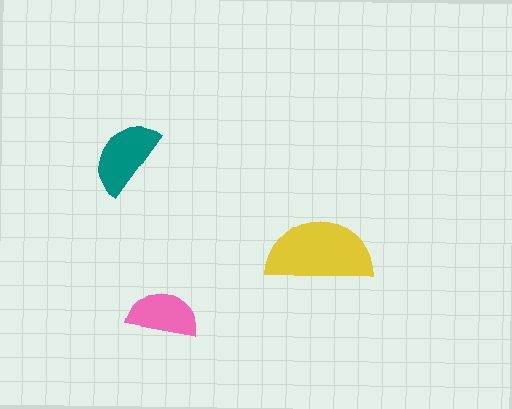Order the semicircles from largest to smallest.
the yellow one, the teal one, the pink one.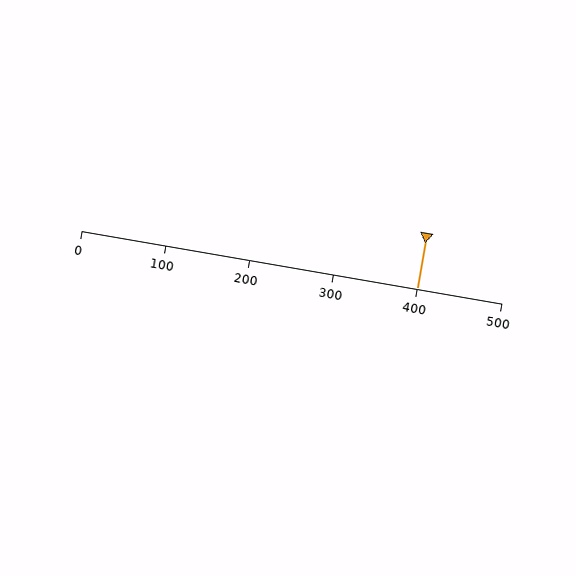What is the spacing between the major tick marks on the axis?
The major ticks are spaced 100 apart.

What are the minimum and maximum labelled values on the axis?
The axis runs from 0 to 500.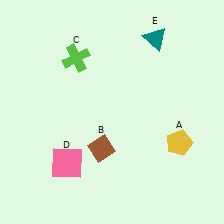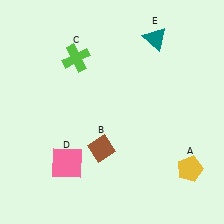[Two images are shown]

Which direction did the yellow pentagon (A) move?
The yellow pentagon (A) moved down.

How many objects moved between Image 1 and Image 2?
1 object moved between the two images.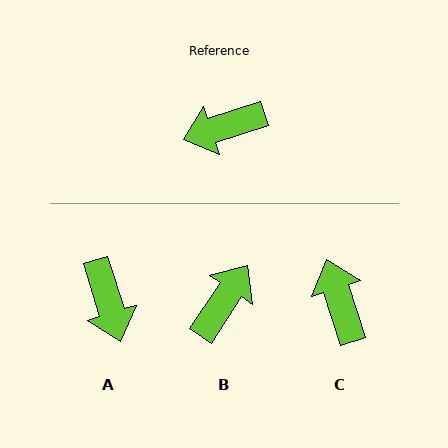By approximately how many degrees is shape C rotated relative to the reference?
Approximately 90 degrees clockwise.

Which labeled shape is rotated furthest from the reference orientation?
B, about 142 degrees away.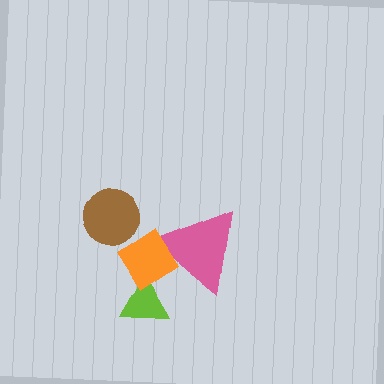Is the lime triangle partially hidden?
Yes, it is partially covered by another shape.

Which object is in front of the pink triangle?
The orange diamond is in front of the pink triangle.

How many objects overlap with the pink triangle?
1 object overlaps with the pink triangle.